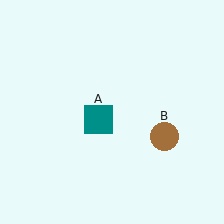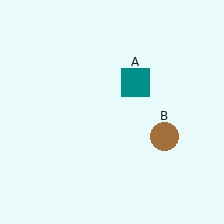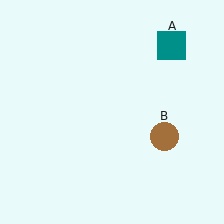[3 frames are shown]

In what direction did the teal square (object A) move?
The teal square (object A) moved up and to the right.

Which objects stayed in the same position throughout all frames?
Brown circle (object B) remained stationary.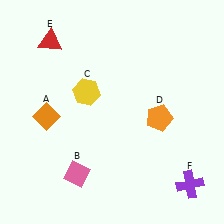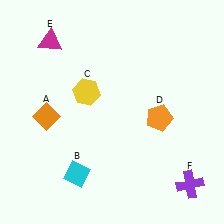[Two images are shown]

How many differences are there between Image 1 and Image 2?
There are 2 differences between the two images.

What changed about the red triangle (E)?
In Image 1, E is red. In Image 2, it changed to magenta.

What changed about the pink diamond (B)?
In Image 1, B is pink. In Image 2, it changed to cyan.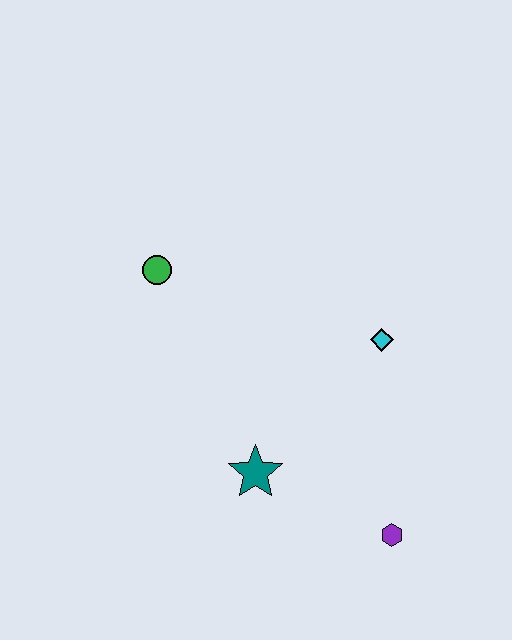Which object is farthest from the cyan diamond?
The green circle is farthest from the cyan diamond.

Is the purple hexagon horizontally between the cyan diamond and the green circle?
No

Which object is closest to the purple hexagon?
The teal star is closest to the purple hexagon.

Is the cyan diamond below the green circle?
Yes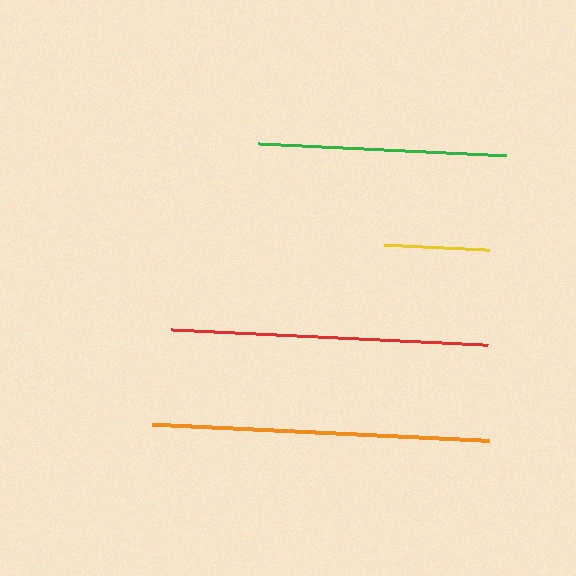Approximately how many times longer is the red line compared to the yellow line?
The red line is approximately 3.0 times the length of the yellow line.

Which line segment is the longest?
The orange line is the longest at approximately 337 pixels.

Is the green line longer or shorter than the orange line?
The orange line is longer than the green line.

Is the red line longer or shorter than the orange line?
The orange line is longer than the red line.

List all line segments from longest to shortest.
From longest to shortest: orange, red, green, yellow.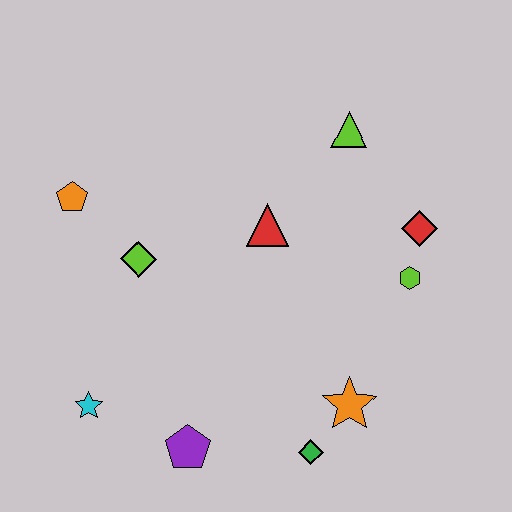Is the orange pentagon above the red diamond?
Yes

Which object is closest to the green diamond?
The orange star is closest to the green diamond.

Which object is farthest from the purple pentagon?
The lime triangle is farthest from the purple pentagon.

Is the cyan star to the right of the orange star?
No